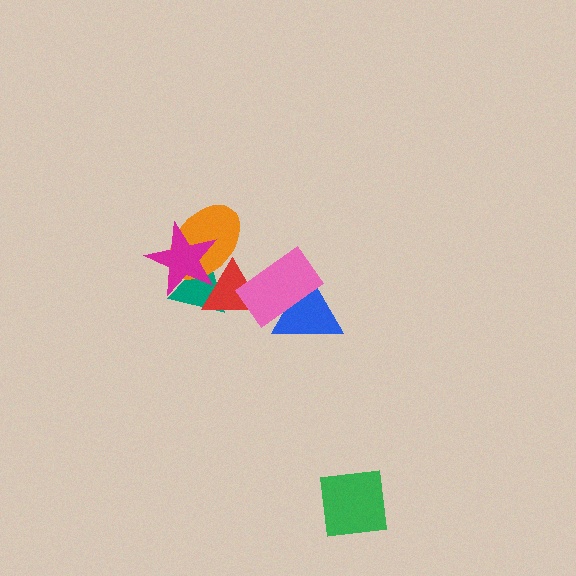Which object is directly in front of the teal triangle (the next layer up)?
The orange ellipse is directly in front of the teal triangle.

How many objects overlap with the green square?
0 objects overlap with the green square.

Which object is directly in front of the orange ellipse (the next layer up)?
The red triangle is directly in front of the orange ellipse.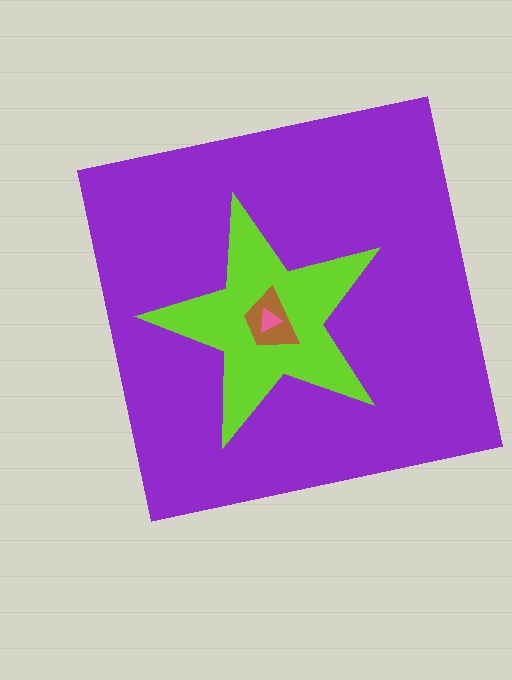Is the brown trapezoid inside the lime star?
Yes.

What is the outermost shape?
The purple square.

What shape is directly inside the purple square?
The lime star.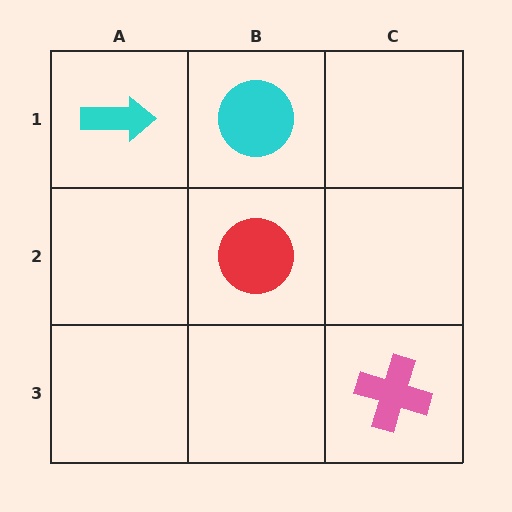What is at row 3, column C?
A pink cross.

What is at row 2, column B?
A red circle.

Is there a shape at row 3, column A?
No, that cell is empty.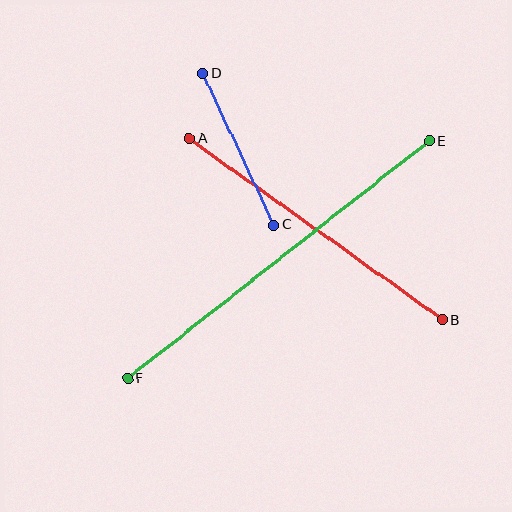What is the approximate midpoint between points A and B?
The midpoint is at approximately (316, 229) pixels.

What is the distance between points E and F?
The distance is approximately 383 pixels.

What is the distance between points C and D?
The distance is approximately 167 pixels.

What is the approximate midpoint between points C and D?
The midpoint is at approximately (239, 149) pixels.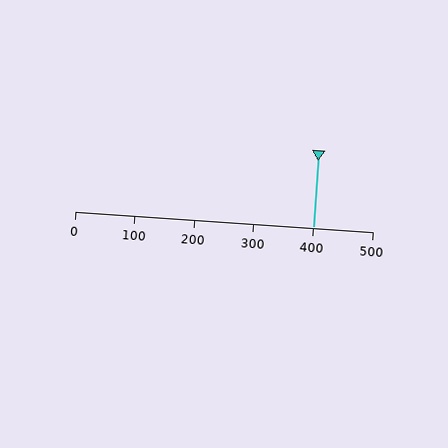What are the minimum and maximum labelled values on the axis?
The axis runs from 0 to 500.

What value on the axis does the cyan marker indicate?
The marker indicates approximately 400.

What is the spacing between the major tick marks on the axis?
The major ticks are spaced 100 apart.